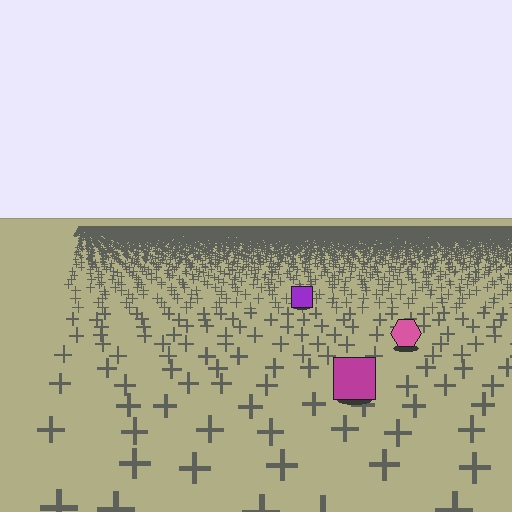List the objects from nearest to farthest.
From nearest to farthest: the magenta square, the pink hexagon, the purple square.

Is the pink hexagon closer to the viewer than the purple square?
Yes. The pink hexagon is closer — you can tell from the texture gradient: the ground texture is coarser near it.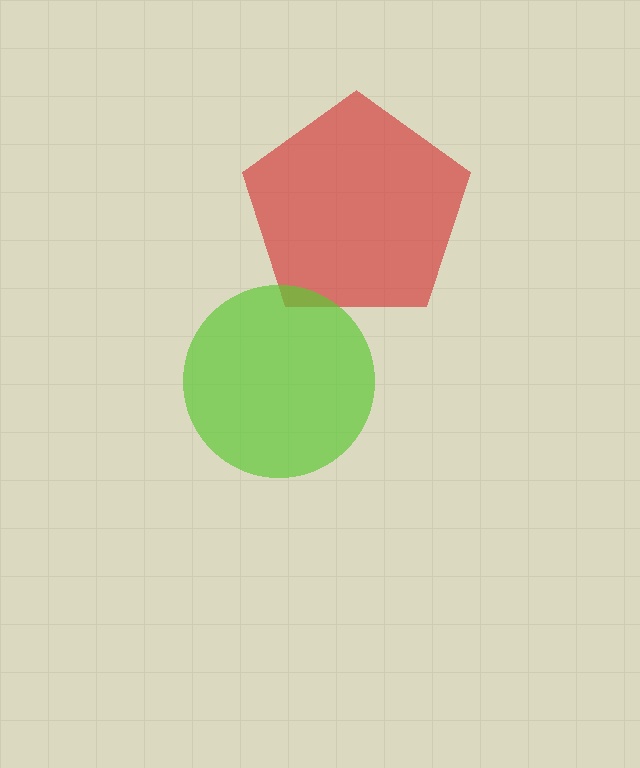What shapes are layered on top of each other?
The layered shapes are: a red pentagon, a lime circle.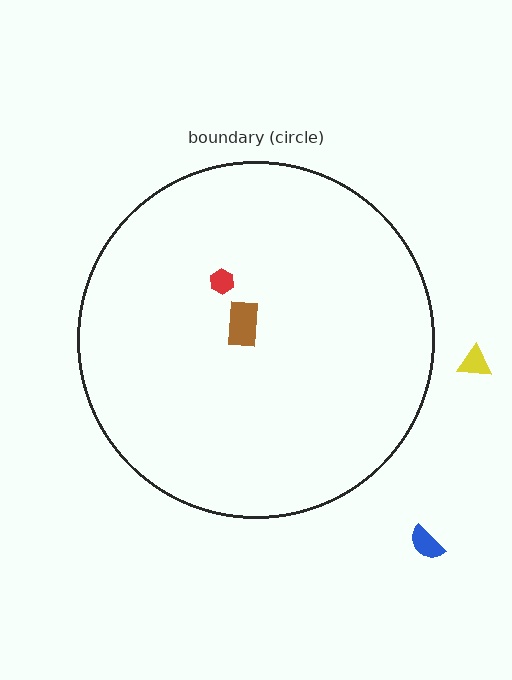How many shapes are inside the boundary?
2 inside, 2 outside.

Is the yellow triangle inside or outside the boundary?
Outside.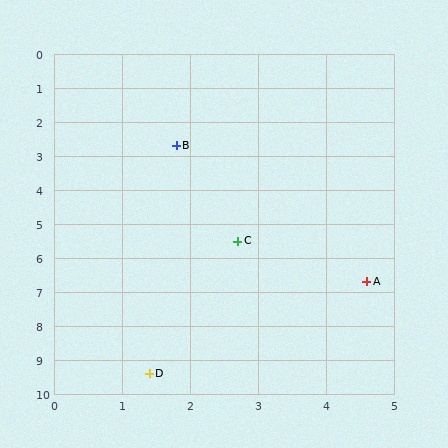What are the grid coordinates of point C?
Point C is at approximately (2.7, 5.5).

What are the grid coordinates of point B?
Point B is at approximately (1.8, 2.7).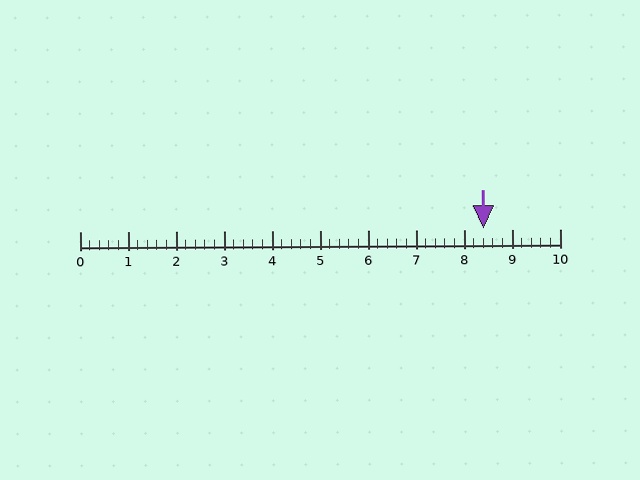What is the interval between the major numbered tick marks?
The major tick marks are spaced 1 units apart.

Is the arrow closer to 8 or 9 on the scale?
The arrow is closer to 8.